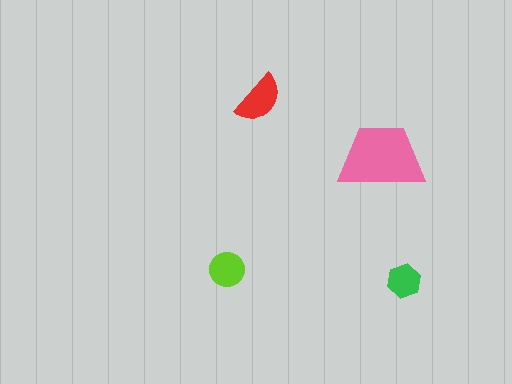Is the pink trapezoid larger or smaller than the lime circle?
Larger.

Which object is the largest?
The pink trapezoid.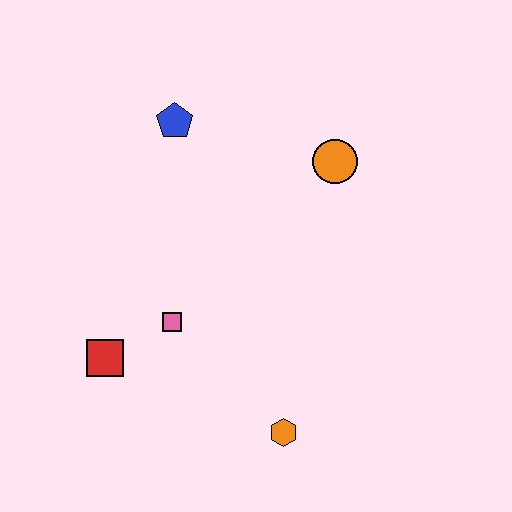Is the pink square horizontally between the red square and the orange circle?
Yes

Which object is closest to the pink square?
The red square is closest to the pink square.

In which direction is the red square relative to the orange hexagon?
The red square is to the left of the orange hexagon.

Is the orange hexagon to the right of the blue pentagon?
Yes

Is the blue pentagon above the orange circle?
Yes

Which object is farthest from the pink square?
The orange circle is farthest from the pink square.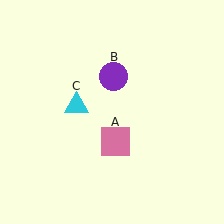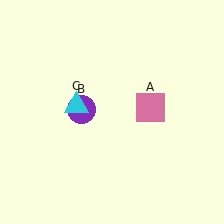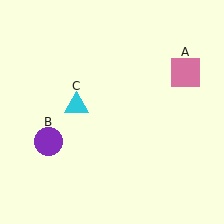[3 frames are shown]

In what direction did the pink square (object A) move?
The pink square (object A) moved up and to the right.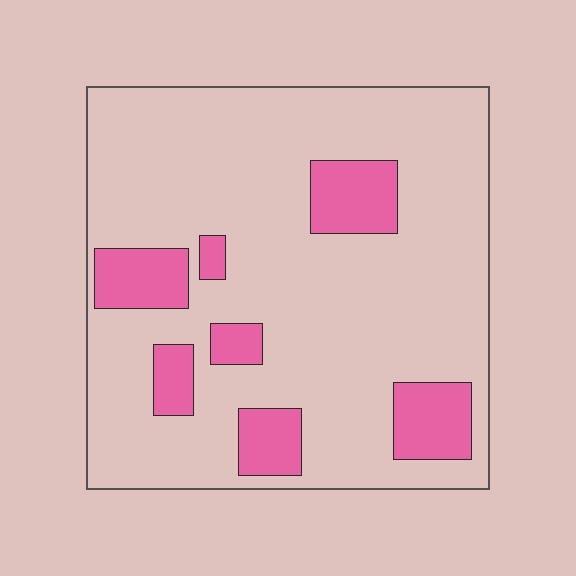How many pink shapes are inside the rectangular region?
7.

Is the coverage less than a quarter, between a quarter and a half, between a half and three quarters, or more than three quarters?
Less than a quarter.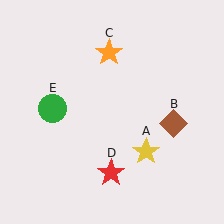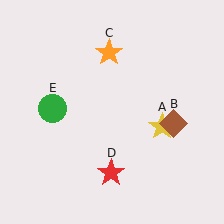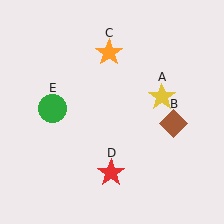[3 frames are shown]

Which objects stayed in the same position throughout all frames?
Brown diamond (object B) and orange star (object C) and red star (object D) and green circle (object E) remained stationary.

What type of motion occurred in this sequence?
The yellow star (object A) rotated counterclockwise around the center of the scene.